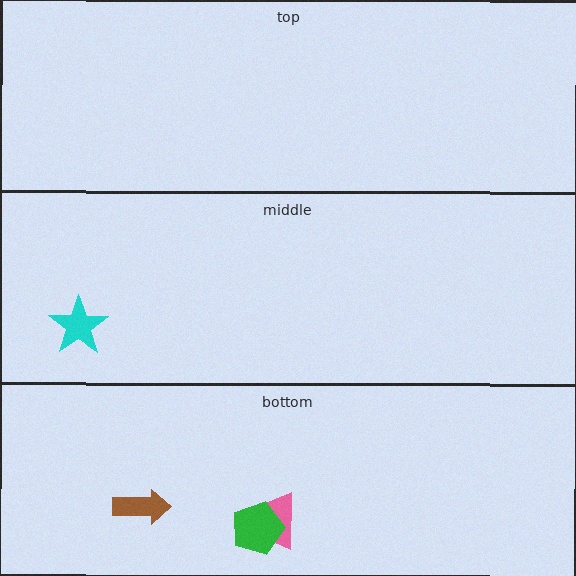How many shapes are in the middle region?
1.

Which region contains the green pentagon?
The bottom region.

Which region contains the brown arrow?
The bottom region.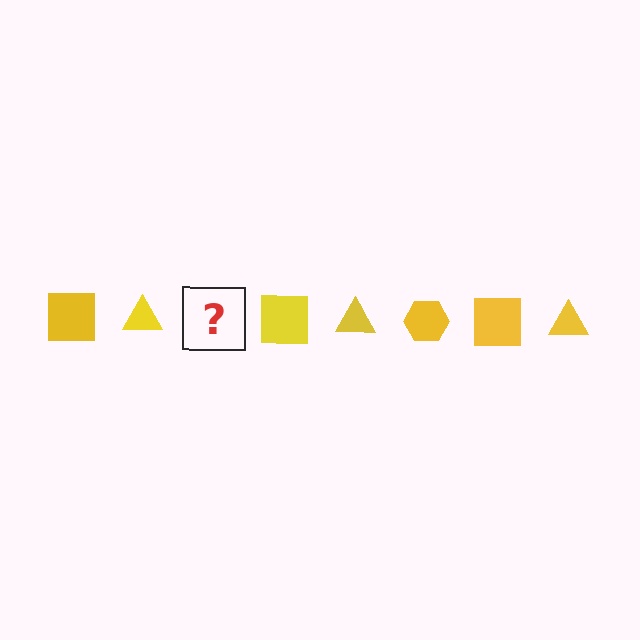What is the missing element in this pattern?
The missing element is a yellow hexagon.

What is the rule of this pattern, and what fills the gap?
The rule is that the pattern cycles through square, triangle, hexagon shapes in yellow. The gap should be filled with a yellow hexagon.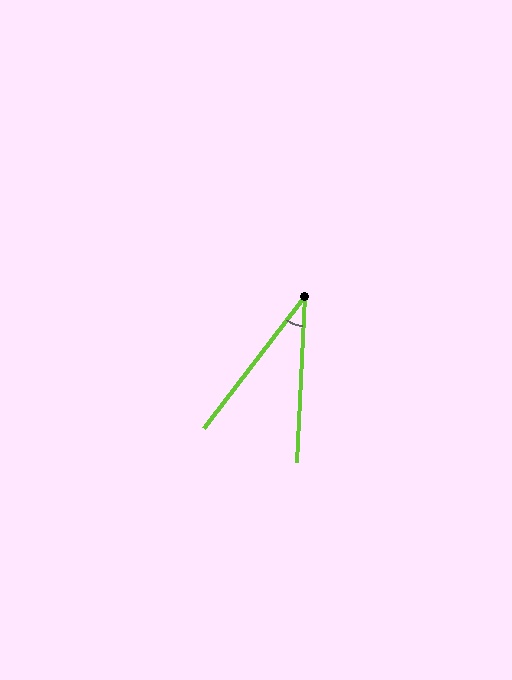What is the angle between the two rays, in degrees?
Approximately 35 degrees.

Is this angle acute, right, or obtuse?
It is acute.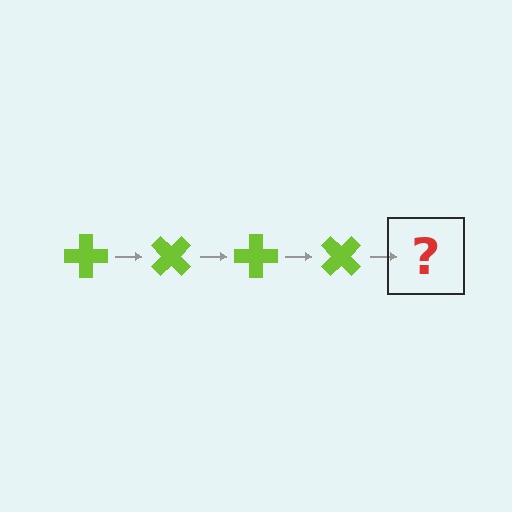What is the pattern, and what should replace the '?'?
The pattern is that the cross rotates 45 degrees each step. The '?' should be a lime cross rotated 180 degrees.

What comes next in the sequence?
The next element should be a lime cross rotated 180 degrees.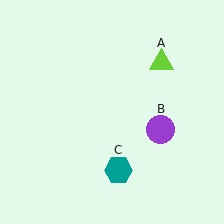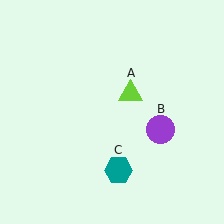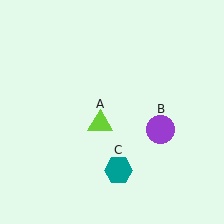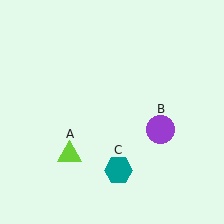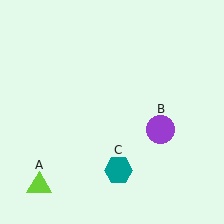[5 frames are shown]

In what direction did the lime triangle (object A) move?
The lime triangle (object A) moved down and to the left.